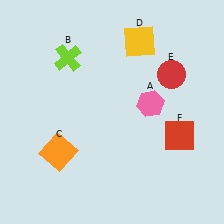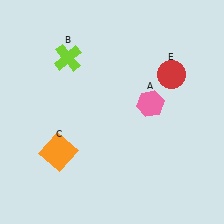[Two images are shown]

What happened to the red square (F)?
The red square (F) was removed in Image 2. It was in the bottom-right area of Image 1.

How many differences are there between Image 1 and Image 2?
There are 2 differences between the two images.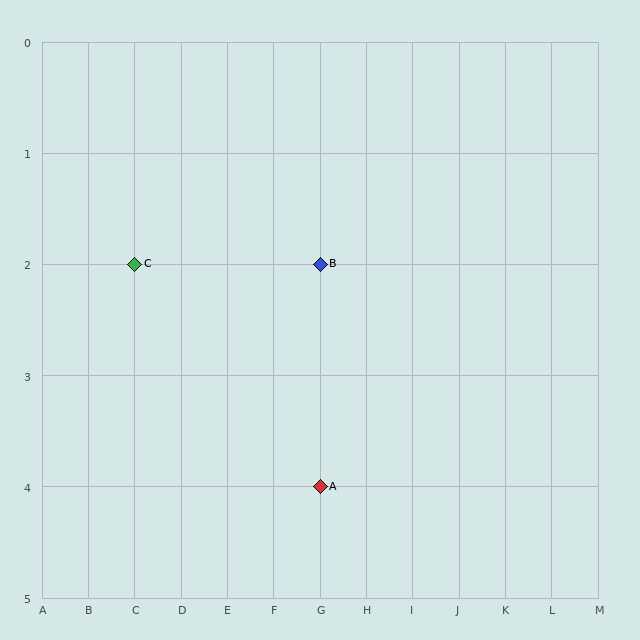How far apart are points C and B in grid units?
Points C and B are 4 columns apart.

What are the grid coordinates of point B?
Point B is at grid coordinates (G, 2).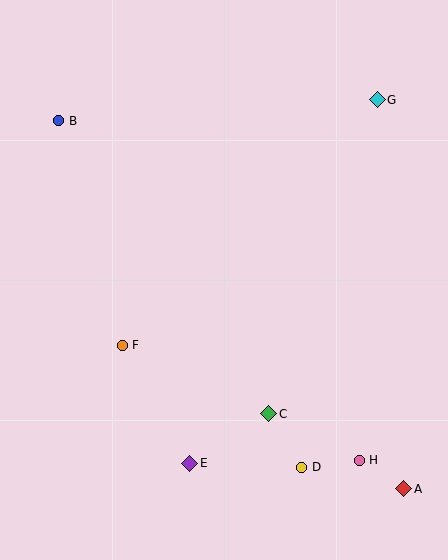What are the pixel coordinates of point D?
Point D is at (302, 467).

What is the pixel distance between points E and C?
The distance between E and C is 93 pixels.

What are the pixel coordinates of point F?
Point F is at (122, 345).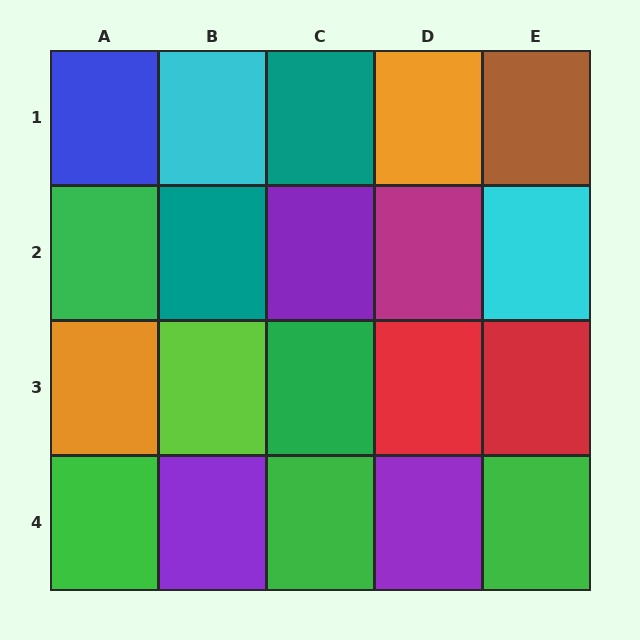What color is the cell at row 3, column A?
Orange.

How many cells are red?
2 cells are red.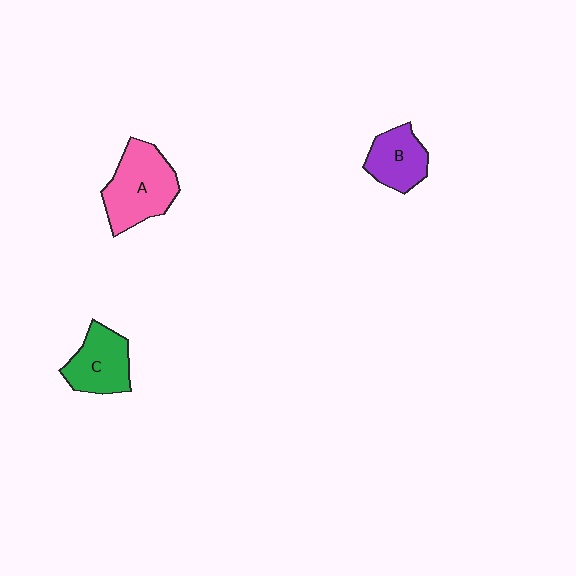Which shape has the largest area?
Shape A (pink).